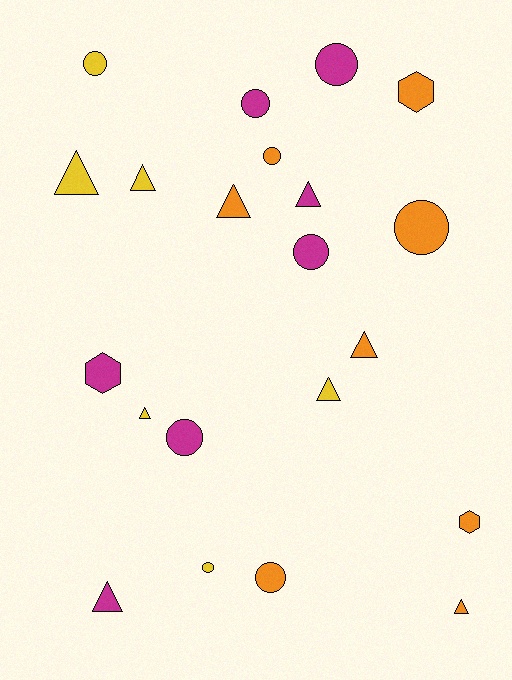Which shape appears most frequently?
Circle, with 9 objects.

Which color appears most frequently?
Orange, with 8 objects.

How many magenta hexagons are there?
There is 1 magenta hexagon.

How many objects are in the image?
There are 21 objects.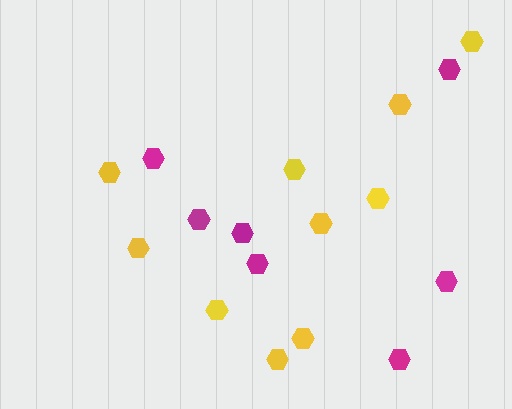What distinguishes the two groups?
There are 2 groups: one group of yellow hexagons (10) and one group of magenta hexagons (7).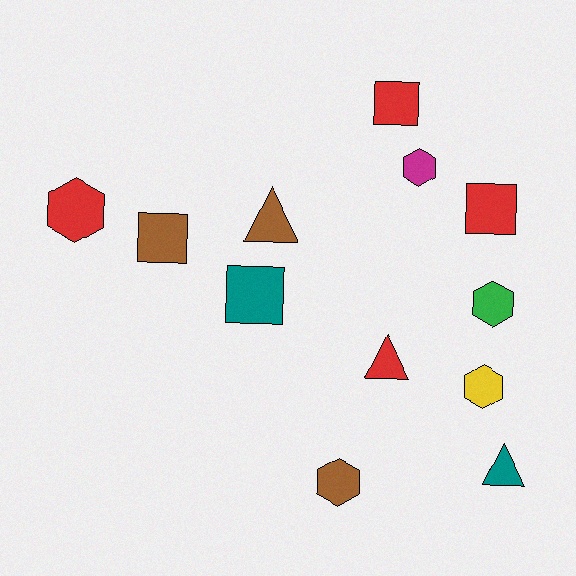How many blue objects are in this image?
There are no blue objects.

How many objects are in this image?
There are 12 objects.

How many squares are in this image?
There are 4 squares.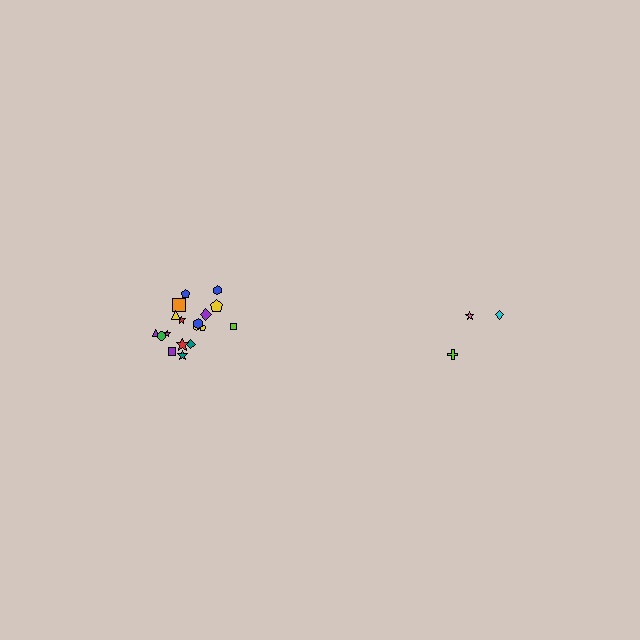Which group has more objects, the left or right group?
The left group.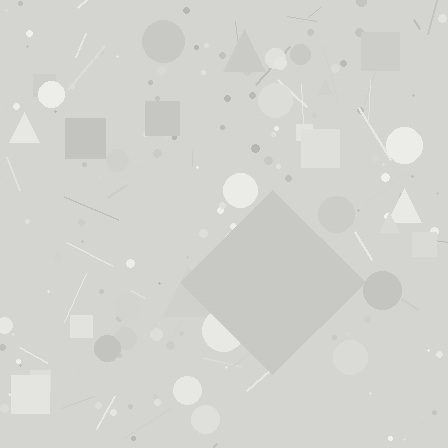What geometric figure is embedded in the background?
A diamond is embedded in the background.